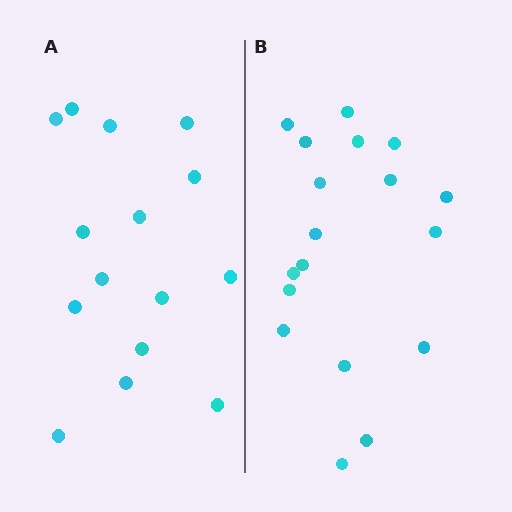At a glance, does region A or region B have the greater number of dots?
Region B (the right region) has more dots.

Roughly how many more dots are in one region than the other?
Region B has just a few more — roughly 2 or 3 more dots than region A.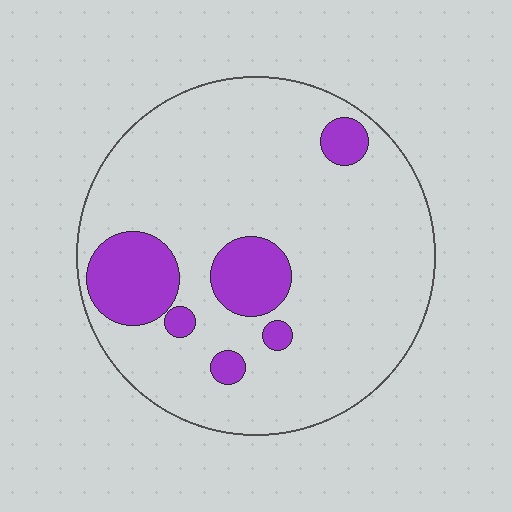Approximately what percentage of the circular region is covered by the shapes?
Approximately 15%.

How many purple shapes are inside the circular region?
6.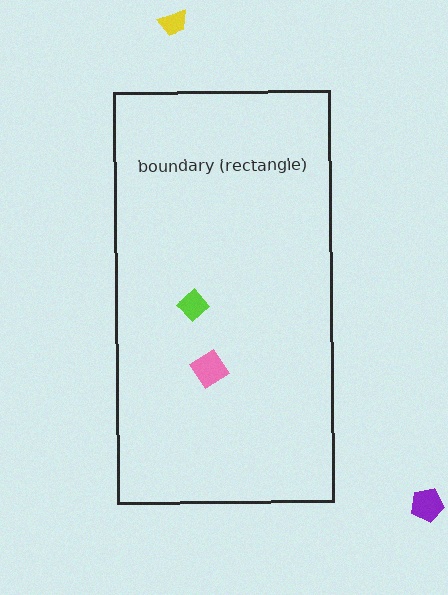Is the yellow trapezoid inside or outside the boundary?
Outside.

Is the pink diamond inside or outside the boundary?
Inside.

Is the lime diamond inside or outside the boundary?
Inside.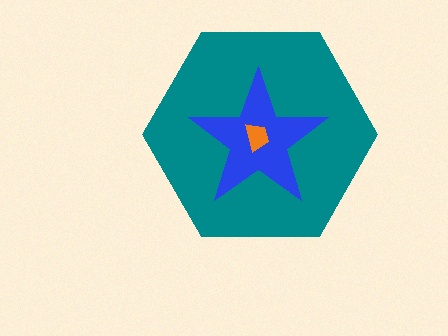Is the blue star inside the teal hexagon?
Yes.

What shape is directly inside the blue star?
The orange trapezoid.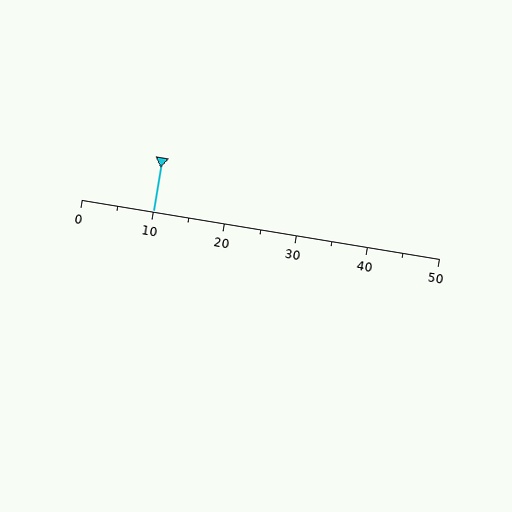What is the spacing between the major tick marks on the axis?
The major ticks are spaced 10 apart.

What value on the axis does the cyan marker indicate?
The marker indicates approximately 10.